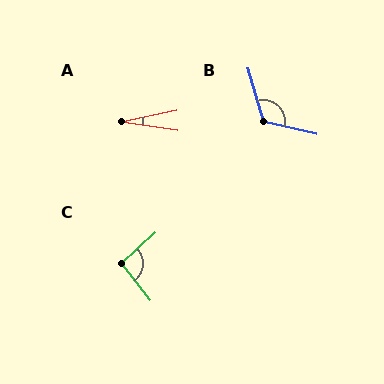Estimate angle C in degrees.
Approximately 95 degrees.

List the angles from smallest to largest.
A (20°), C (95°), B (120°).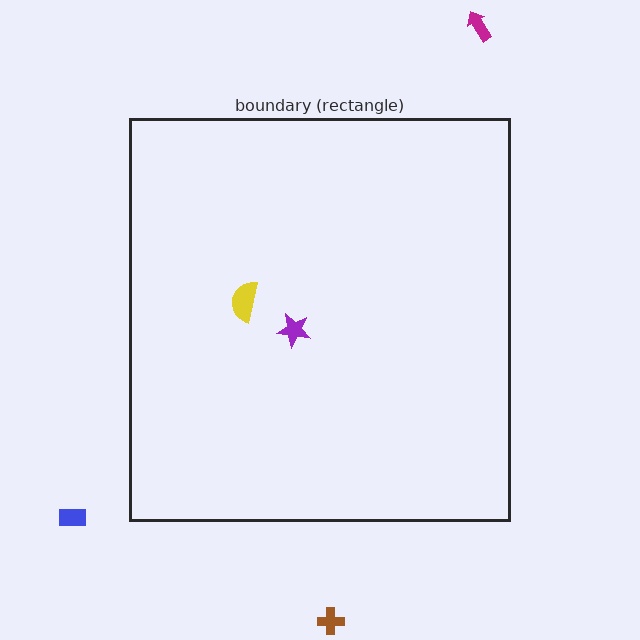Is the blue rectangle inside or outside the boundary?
Outside.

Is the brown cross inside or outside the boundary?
Outside.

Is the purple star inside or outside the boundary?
Inside.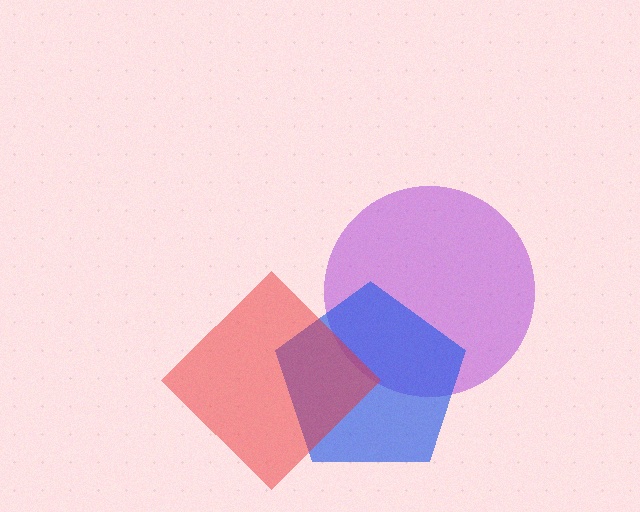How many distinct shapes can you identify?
There are 3 distinct shapes: a purple circle, a blue pentagon, a red diamond.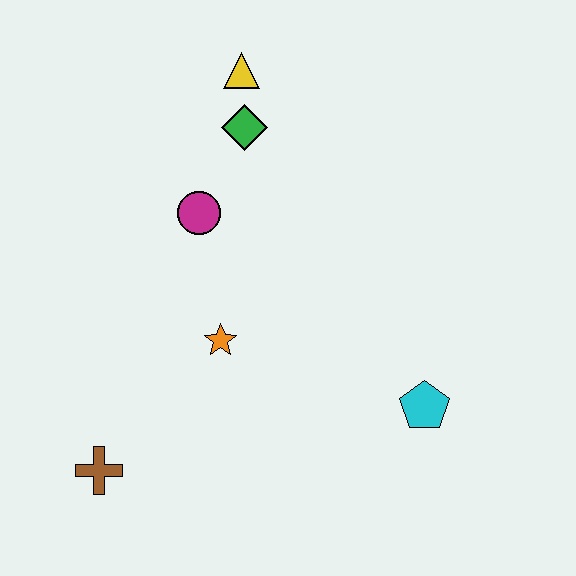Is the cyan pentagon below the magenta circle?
Yes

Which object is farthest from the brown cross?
The yellow triangle is farthest from the brown cross.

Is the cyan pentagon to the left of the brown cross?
No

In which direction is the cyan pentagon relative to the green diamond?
The cyan pentagon is below the green diamond.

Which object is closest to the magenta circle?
The green diamond is closest to the magenta circle.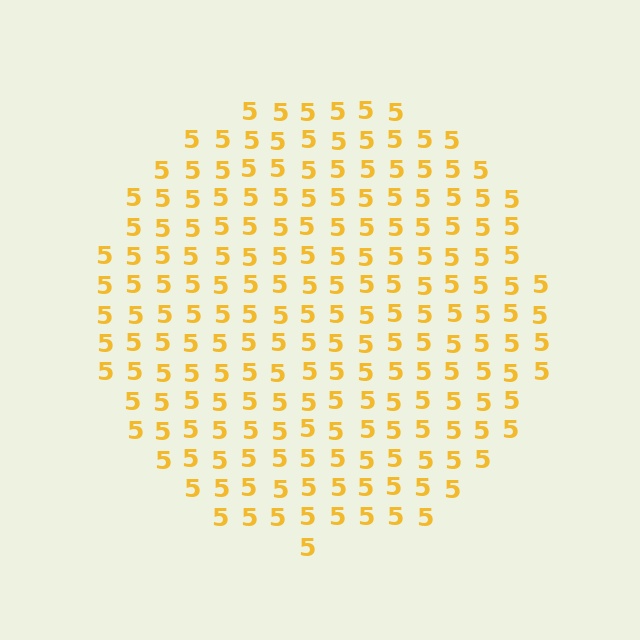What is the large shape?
The large shape is a circle.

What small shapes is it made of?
It is made of small digit 5's.